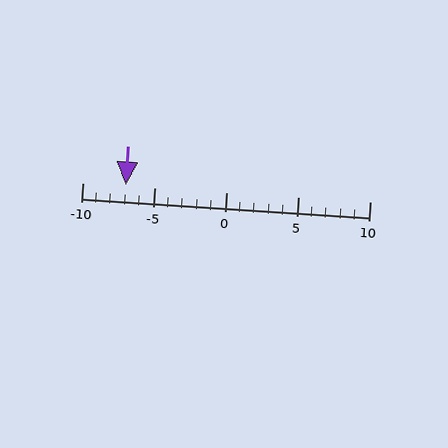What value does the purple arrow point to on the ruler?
The purple arrow points to approximately -7.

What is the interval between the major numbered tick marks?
The major tick marks are spaced 5 units apart.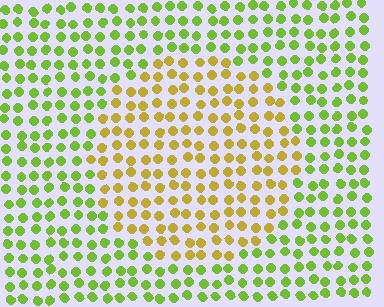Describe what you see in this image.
The image is filled with small lime elements in a uniform arrangement. A circle-shaped region is visible where the elements are tinted to a slightly different hue, forming a subtle color boundary.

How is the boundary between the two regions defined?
The boundary is defined purely by a slight shift in hue (about 41 degrees). Spacing, size, and orientation are identical on both sides.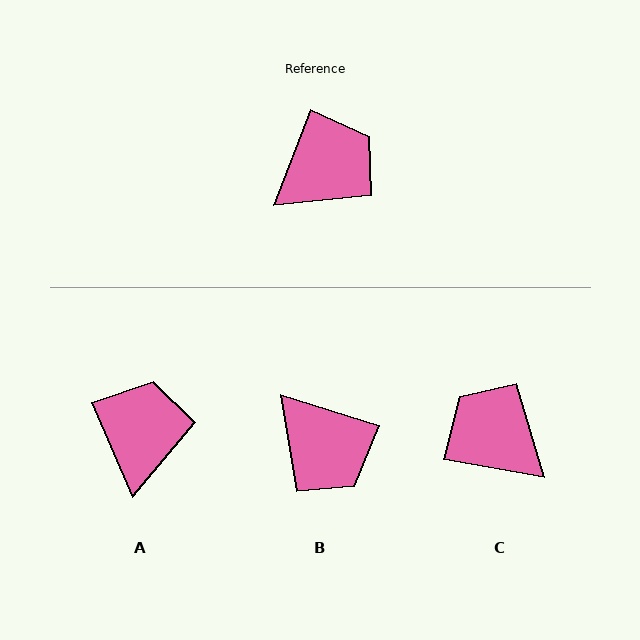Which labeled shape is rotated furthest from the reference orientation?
C, about 101 degrees away.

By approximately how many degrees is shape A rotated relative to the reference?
Approximately 44 degrees counter-clockwise.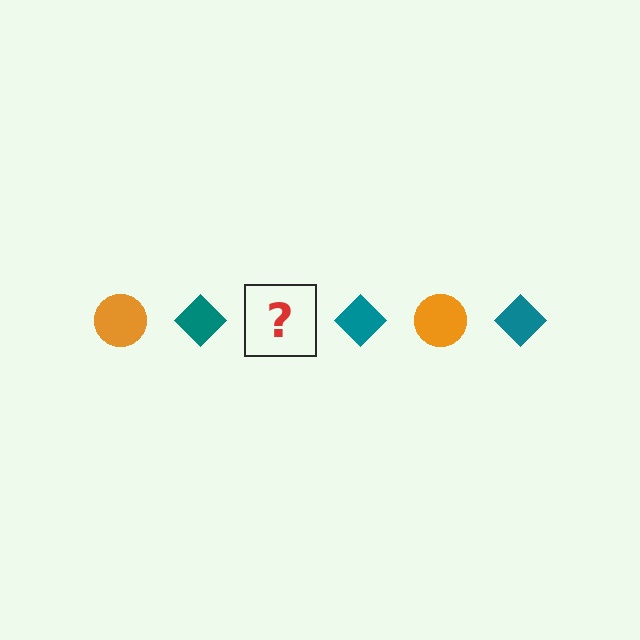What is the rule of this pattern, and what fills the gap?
The rule is that the pattern alternates between orange circle and teal diamond. The gap should be filled with an orange circle.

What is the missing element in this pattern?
The missing element is an orange circle.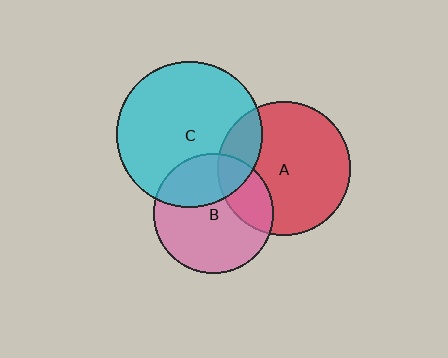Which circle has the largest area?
Circle C (cyan).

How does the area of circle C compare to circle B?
Approximately 1.5 times.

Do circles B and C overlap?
Yes.